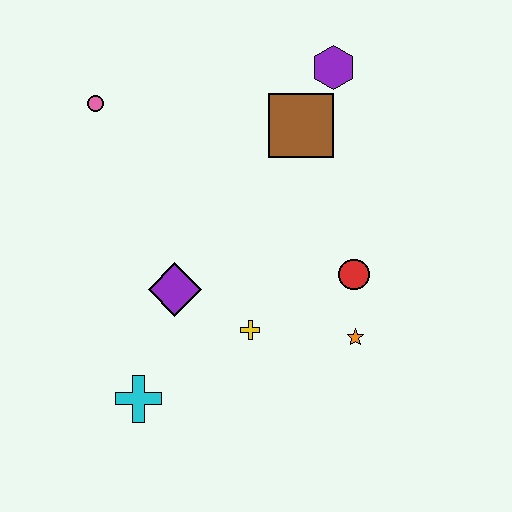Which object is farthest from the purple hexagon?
The cyan cross is farthest from the purple hexagon.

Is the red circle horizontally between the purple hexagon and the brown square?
No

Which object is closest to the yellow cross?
The purple diamond is closest to the yellow cross.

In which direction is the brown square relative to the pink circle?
The brown square is to the right of the pink circle.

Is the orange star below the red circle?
Yes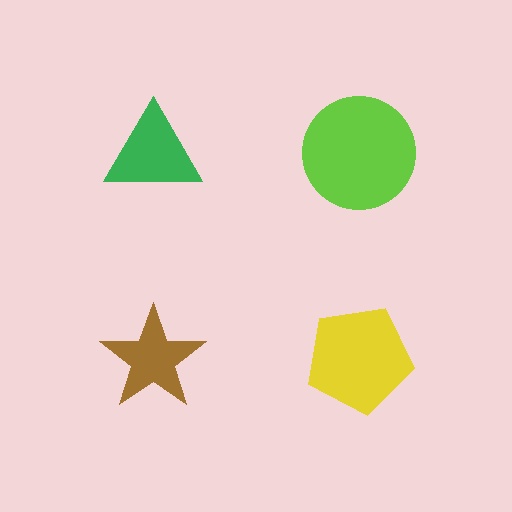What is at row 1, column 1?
A green triangle.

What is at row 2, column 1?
A brown star.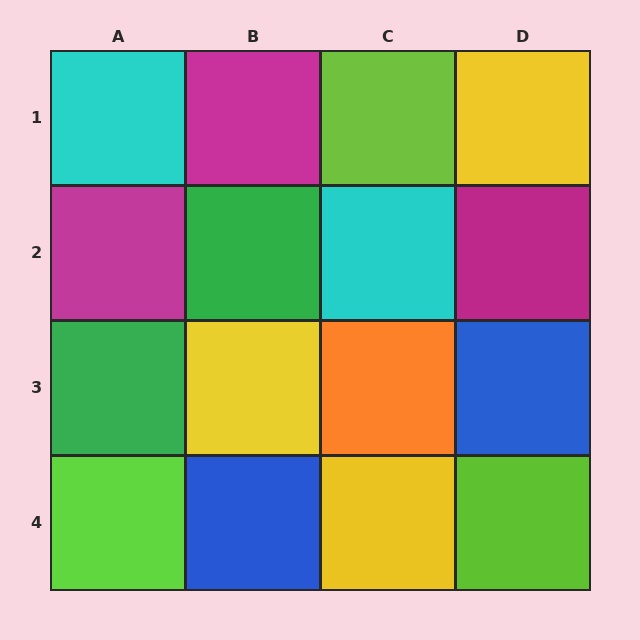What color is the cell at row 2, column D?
Magenta.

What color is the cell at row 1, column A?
Cyan.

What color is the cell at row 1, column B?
Magenta.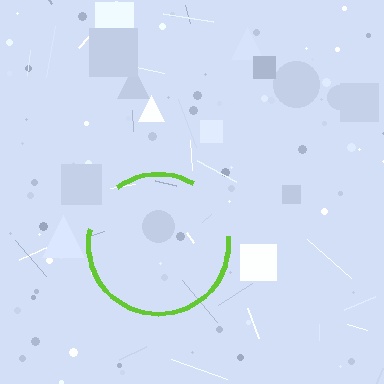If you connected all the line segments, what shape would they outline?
They would outline a circle.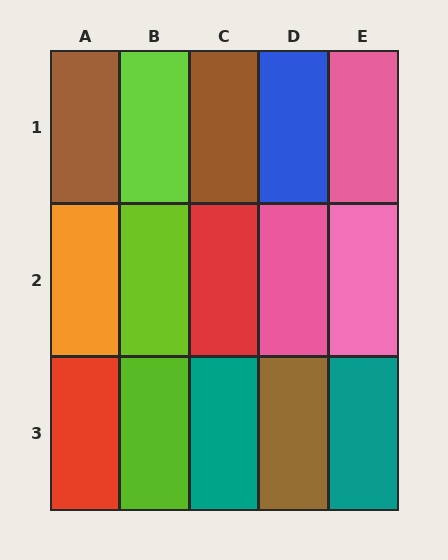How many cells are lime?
3 cells are lime.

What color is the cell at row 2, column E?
Pink.